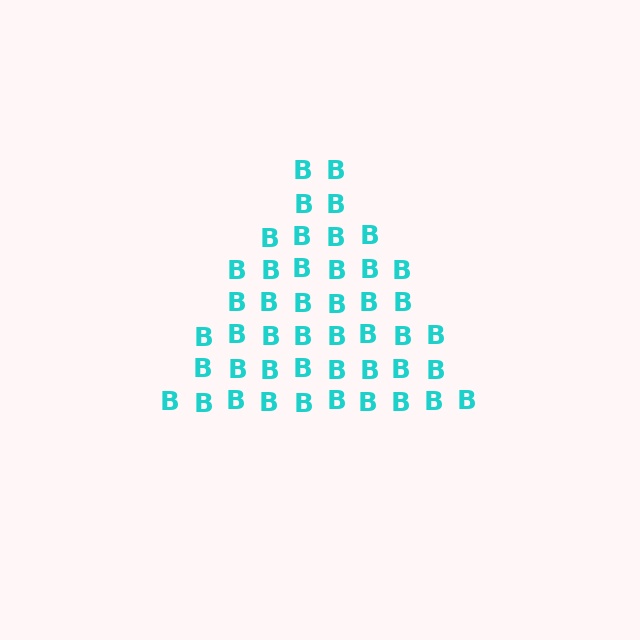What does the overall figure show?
The overall figure shows a triangle.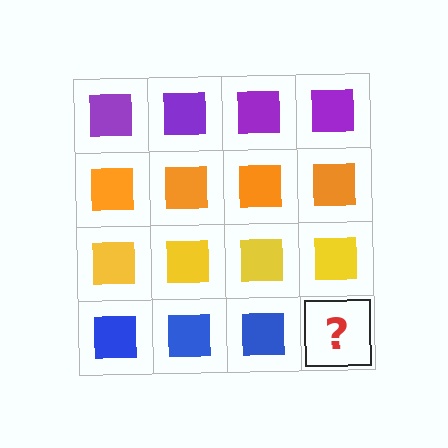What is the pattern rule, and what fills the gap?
The rule is that each row has a consistent color. The gap should be filled with a blue square.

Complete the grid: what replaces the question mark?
The question mark should be replaced with a blue square.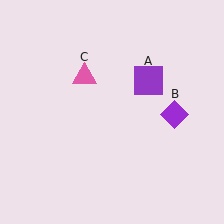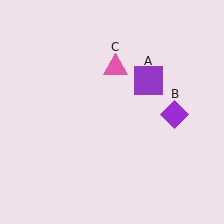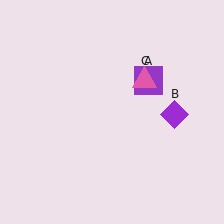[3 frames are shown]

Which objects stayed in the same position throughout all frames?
Purple square (object A) and purple diamond (object B) remained stationary.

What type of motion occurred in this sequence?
The pink triangle (object C) rotated clockwise around the center of the scene.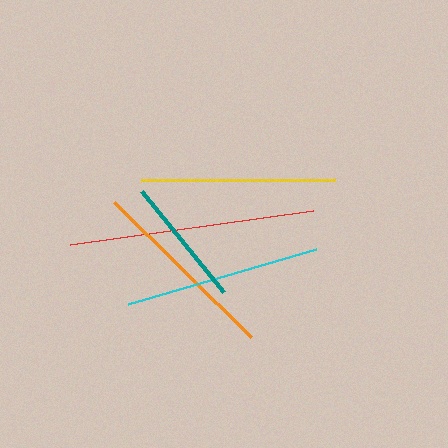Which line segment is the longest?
The red line is the longest at approximately 246 pixels.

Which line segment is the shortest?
The teal line is the shortest at approximately 130 pixels.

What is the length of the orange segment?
The orange segment is approximately 193 pixels long.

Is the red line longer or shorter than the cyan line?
The red line is longer than the cyan line.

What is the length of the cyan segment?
The cyan segment is approximately 196 pixels long.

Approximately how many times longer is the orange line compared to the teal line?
The orange line is approximately 1.5 times the length of the teal line.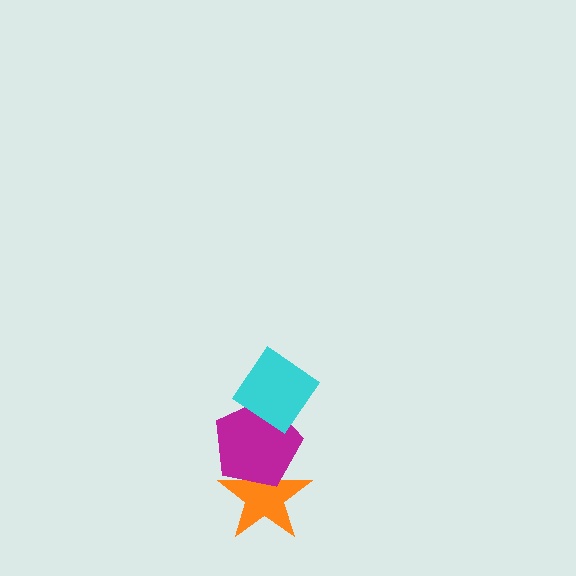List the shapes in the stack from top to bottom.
From top to bottom: the cyan diamond, the magenta pentagon, the orange star.